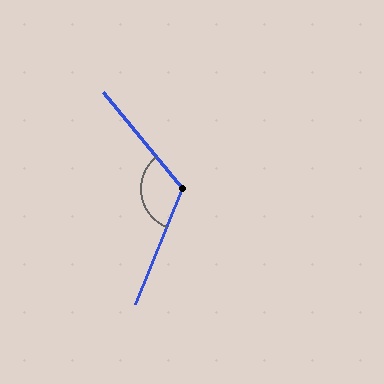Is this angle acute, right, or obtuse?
It is obtuse.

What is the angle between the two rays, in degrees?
Approximately 119 degrees.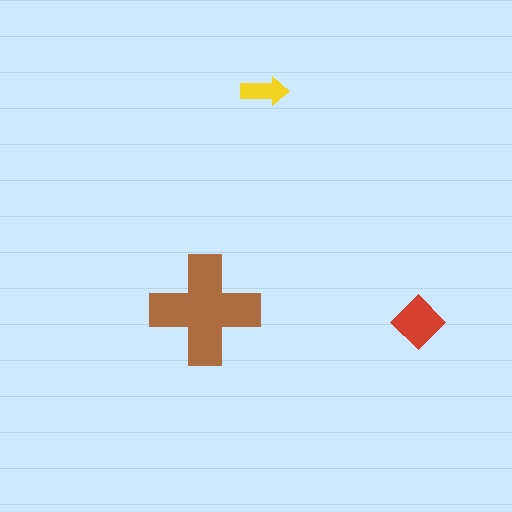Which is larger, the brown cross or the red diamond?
The brown cross.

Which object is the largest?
The brown cross.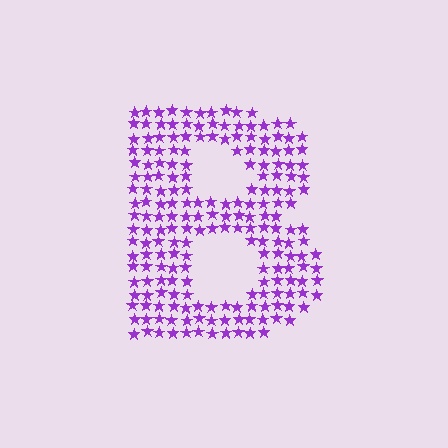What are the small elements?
The small elements are stars.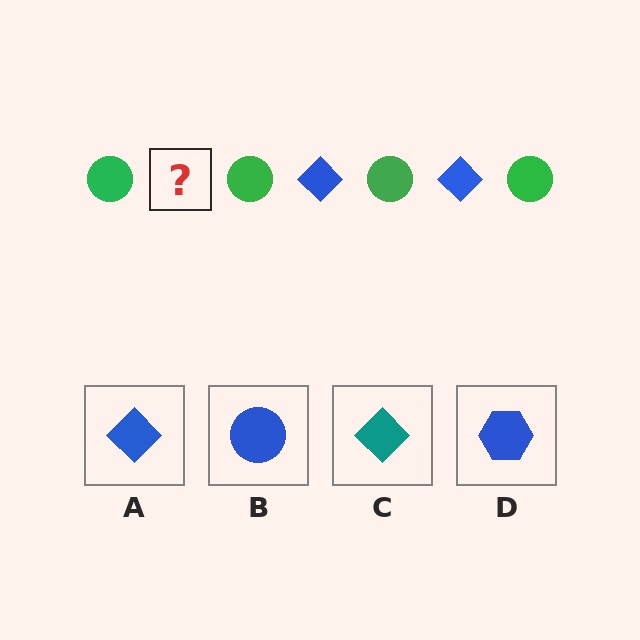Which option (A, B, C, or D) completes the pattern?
A.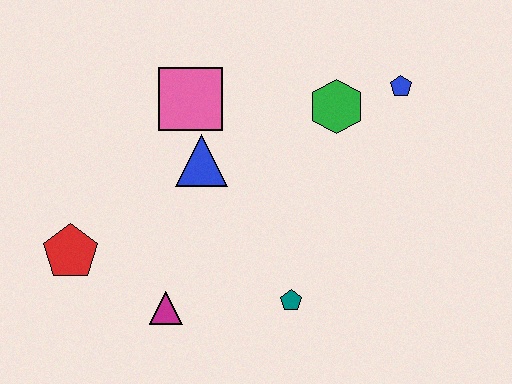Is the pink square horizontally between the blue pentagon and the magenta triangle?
Yes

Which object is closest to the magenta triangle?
The red pentagon is closest to the magenta triangle.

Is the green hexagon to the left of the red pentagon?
No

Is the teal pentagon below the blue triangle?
Yes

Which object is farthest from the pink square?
The teal pentagon is farthest from the pink square.